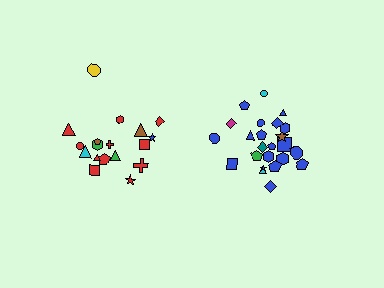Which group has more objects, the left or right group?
The right group.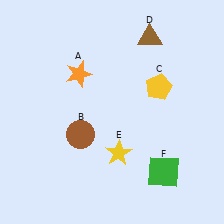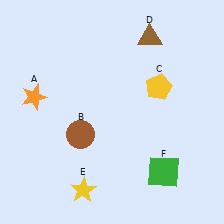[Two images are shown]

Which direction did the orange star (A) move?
The orange star (A) moved left.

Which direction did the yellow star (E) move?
The yellow star (E) moved down.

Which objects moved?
The objects that moved are: the orange star (A), the yellow star (E).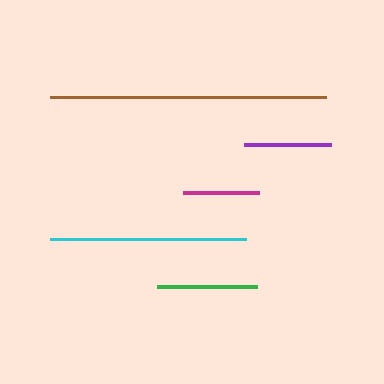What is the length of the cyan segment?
The cyan segment is approximately 196 pixels long.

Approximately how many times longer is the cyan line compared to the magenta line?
The cyan line is approximately 2.6 times the length of the magenta line.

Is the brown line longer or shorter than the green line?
The brown line is longer than the green line.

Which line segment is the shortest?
The magenta line is the shortest at approximately 76 pixels.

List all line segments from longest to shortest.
From longest to shortest: brown, cyan, green, purple, magenta.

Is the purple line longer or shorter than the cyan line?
The cyan line is longer than the purple line.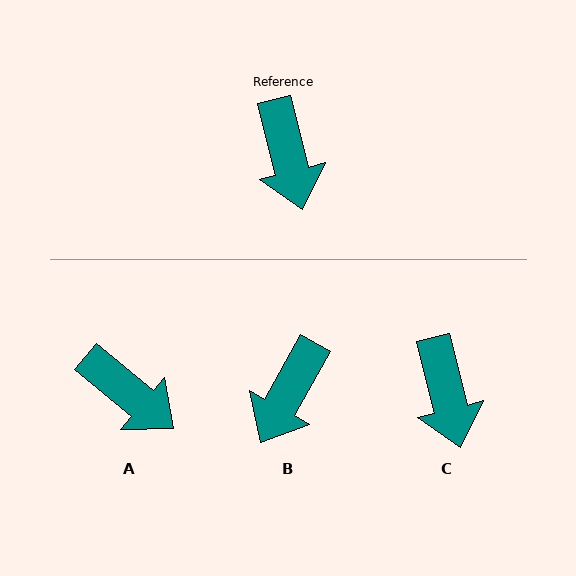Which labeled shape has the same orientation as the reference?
C.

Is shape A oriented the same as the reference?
No, it is off by about 37 degrees.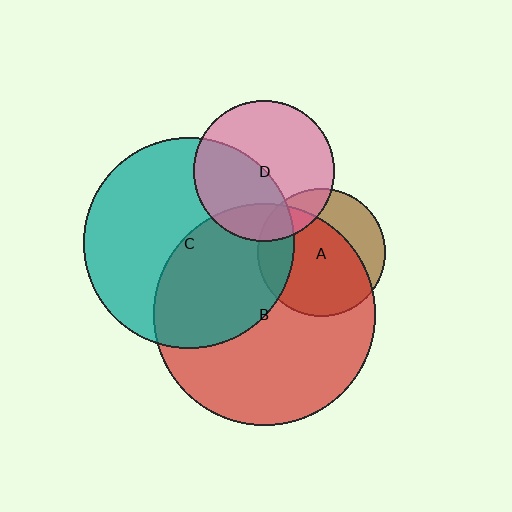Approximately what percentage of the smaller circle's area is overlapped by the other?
Approximately 20%.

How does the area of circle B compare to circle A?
Approximately 3.0 times.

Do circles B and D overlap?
Yes.